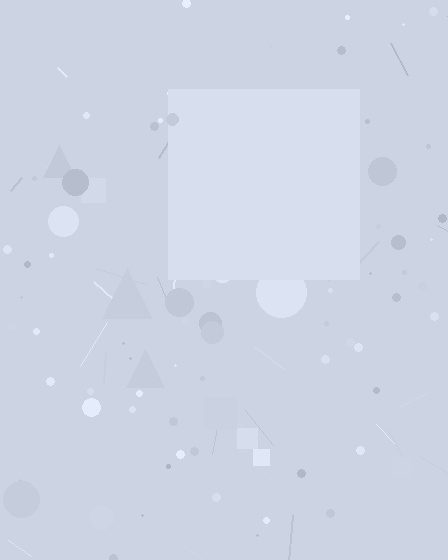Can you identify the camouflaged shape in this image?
The camouflaged shape is a square.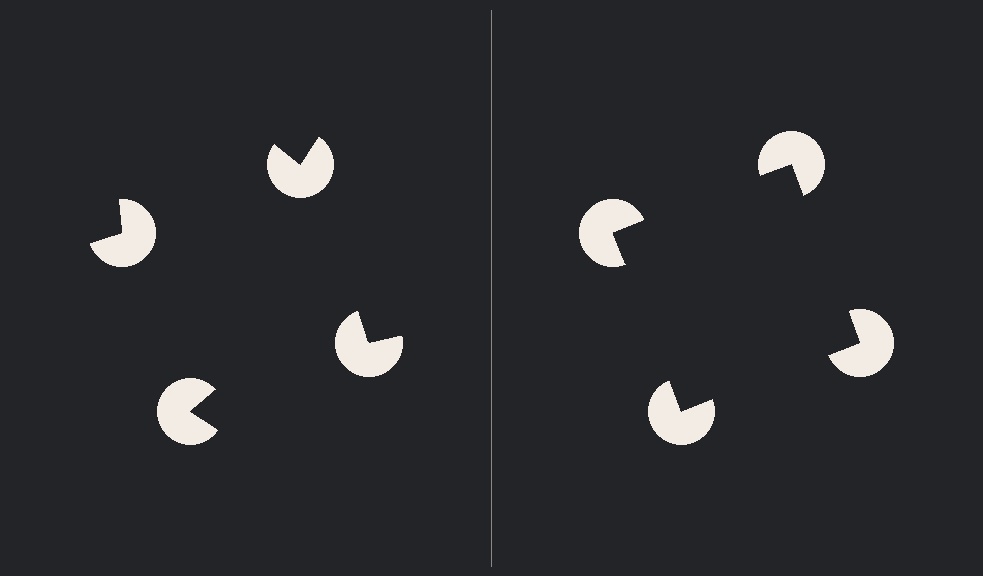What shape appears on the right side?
An illusory square.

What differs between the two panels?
The pac-man discs are positioned identically on both sides; only the wedge orientations differ. On the right they align to a square; on the left they are misaligned.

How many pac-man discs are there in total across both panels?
8 — 4 on each side.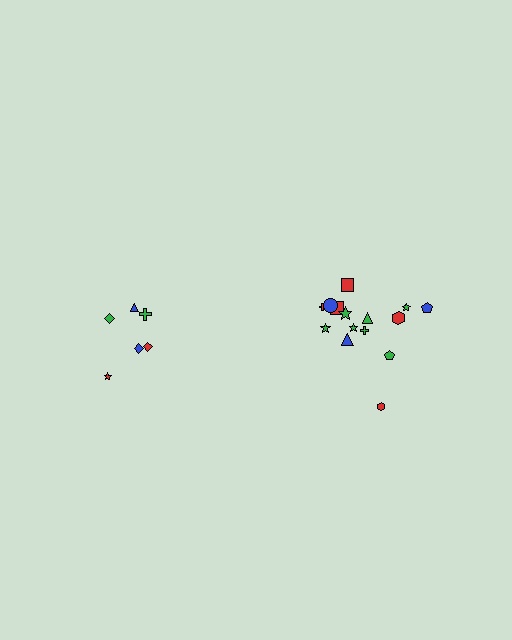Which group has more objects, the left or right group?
The right group.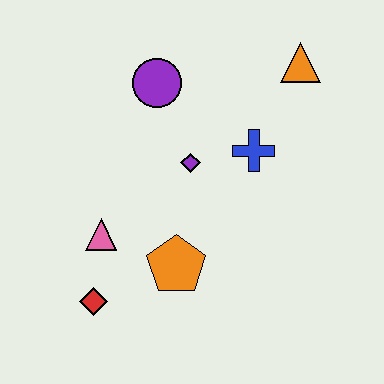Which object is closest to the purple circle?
The purple diamond is closest to the purple circle.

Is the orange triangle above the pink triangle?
Yes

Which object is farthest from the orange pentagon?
The orange triangle is farthest from the orange pentagon.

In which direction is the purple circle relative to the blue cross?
The purple circle is to the left of the blue cross.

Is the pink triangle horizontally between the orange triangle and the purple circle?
No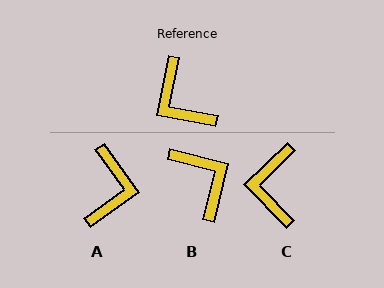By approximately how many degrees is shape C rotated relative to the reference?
Approximately 34 degrees clockwise.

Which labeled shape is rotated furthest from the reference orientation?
B, about 177 degrees away.